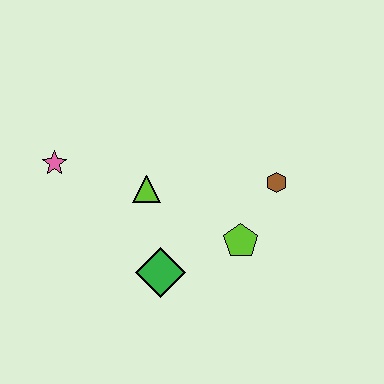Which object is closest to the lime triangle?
The green diamond is closest to the lime triangle.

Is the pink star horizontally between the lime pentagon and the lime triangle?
No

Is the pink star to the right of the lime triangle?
No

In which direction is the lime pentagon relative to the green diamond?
The lime pentagon is to the right of the green diamond.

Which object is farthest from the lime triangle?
The brown hexagon is farthest from the lime triangle.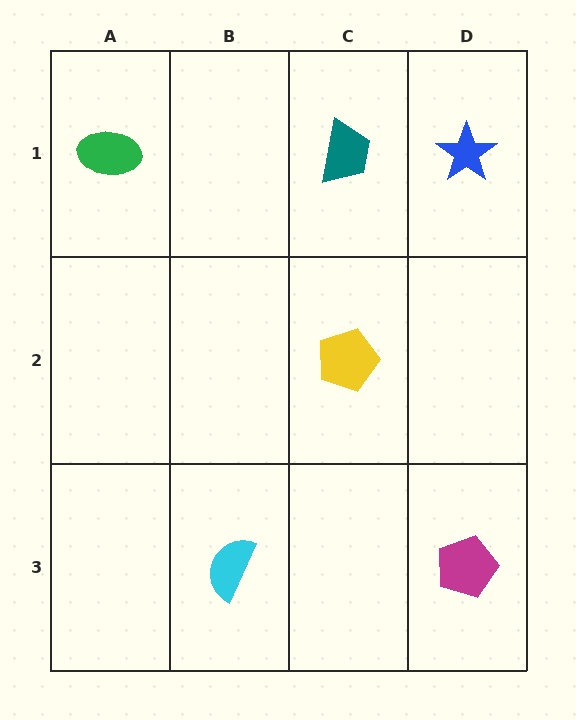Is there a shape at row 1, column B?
No, that cell is empty.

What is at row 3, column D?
A magenta pentagon.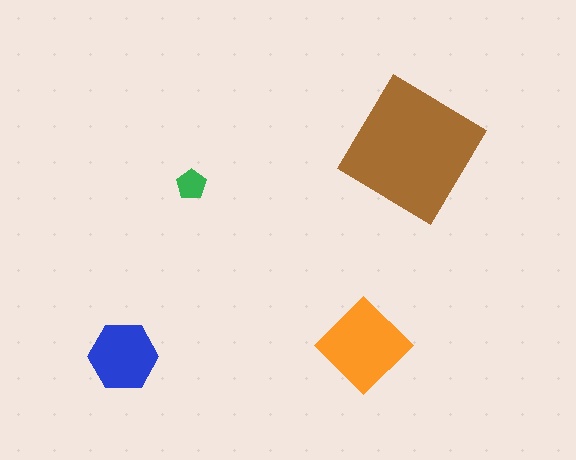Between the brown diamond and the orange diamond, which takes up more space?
The brown diamond.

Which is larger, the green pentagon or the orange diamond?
The orange diamond.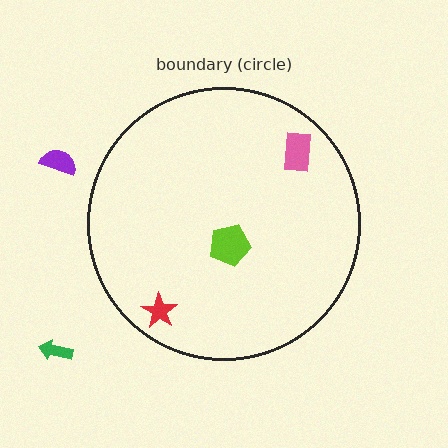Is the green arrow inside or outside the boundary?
Outside.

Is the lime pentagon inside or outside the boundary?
Inside.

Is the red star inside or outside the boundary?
Inside.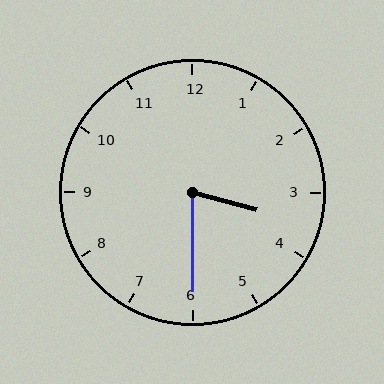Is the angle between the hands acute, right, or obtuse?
It is acute.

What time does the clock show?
3:30.